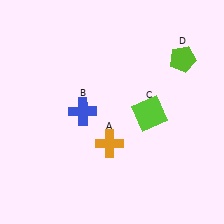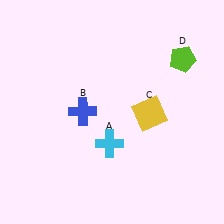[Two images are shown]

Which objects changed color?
A changed from orange to cyan. C changed from lime to yellow.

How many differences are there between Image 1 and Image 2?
There are 2 differences between the two images.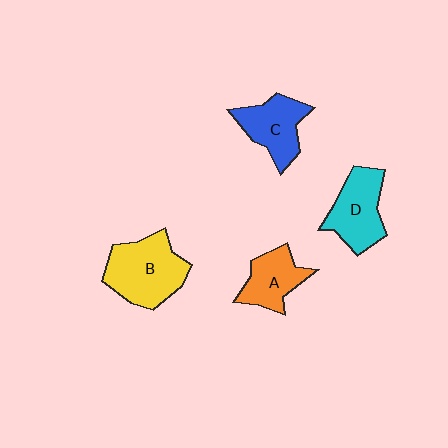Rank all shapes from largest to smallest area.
From largest to smallest: B (yellow), D (cyan), C (blue), A (orange).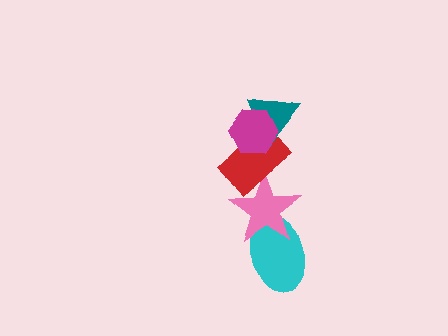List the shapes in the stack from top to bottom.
From top to bottom: the magenta hexagon, the teal triangle, the red rectangle, the pink star, the cyan ellipse.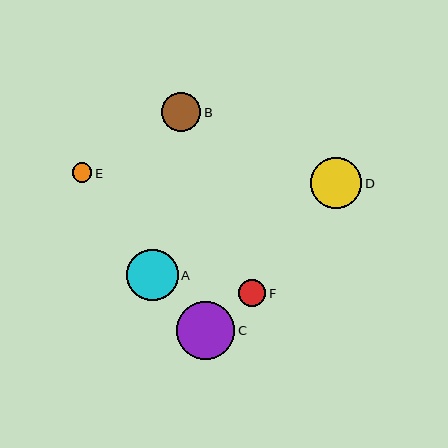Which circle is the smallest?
Circle E is the smallest with a size of approximately 19 pixels.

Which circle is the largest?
Circle C is the largest with a size of approximately 58 pixels.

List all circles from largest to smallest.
From largest to smallest: C, D, A, B, F, E.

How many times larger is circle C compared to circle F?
Circle C is approximately 2.1 times the size of circle F.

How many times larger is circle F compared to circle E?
Circle F is approximately 1.5 times the size of circle E.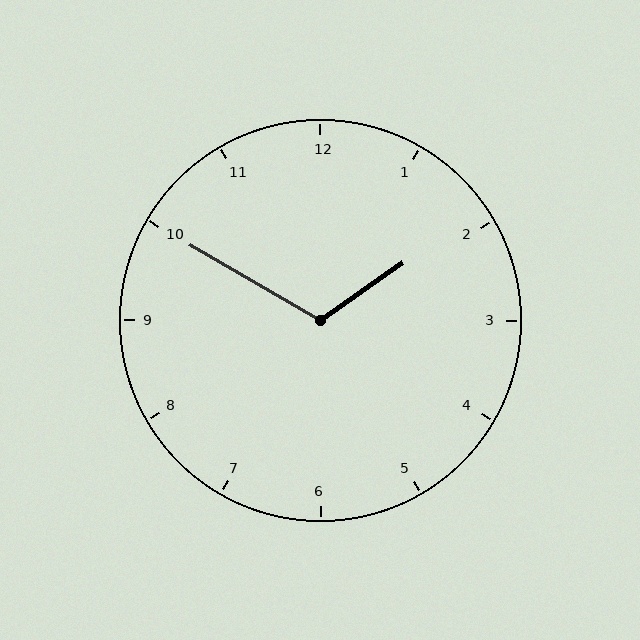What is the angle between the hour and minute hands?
Approximately 115 degrees.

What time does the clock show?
1:50.